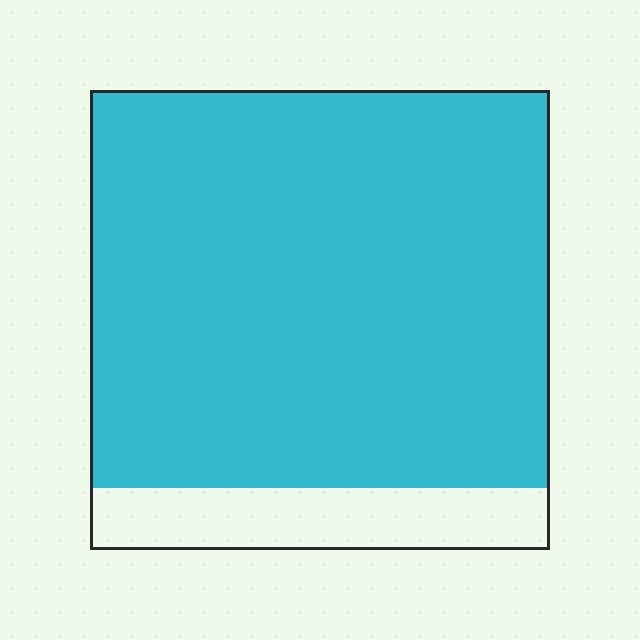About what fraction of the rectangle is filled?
About seven eighths (7/8).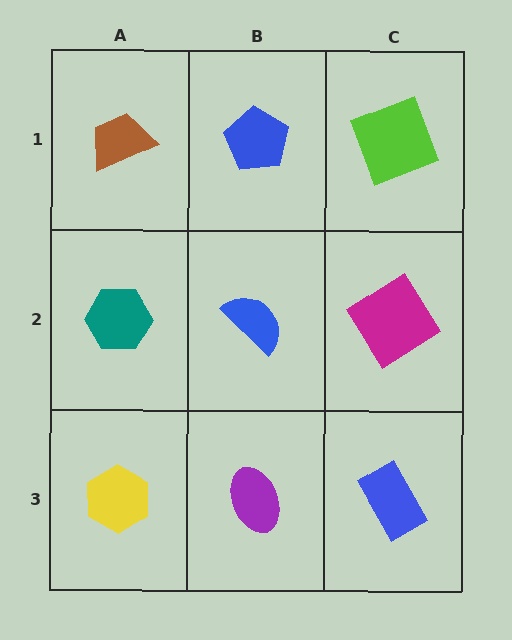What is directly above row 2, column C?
A lime square.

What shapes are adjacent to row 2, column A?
A brown trapezoid (row 1, column A), a yellow hexagon (row 3, column A), a blue semicircle (row 2, column B).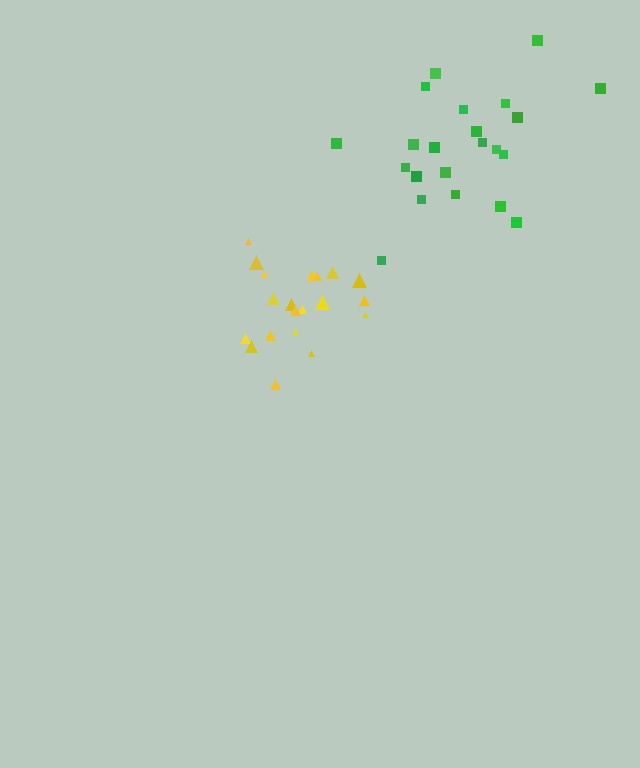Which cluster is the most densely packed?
Yellow.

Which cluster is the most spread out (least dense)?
Green.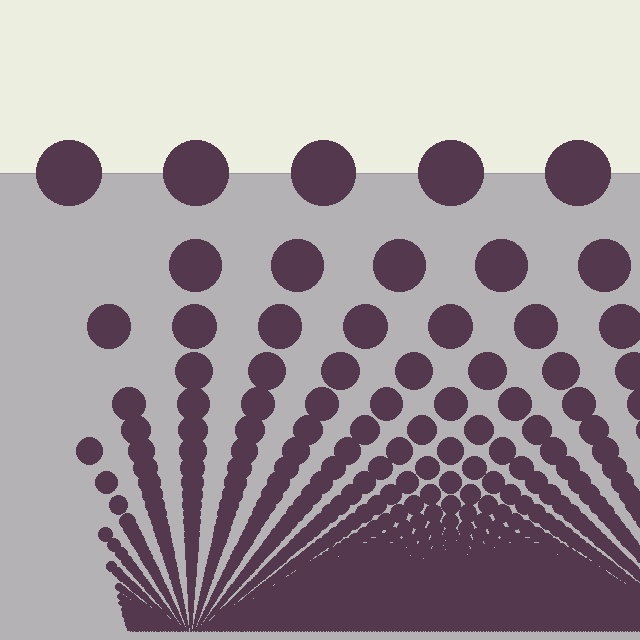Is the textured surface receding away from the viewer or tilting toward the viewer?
The surface appears to tilt toward the viewer. Texture elements get larger and sparser toward the top.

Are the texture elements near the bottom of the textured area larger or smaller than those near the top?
Smaller. The gradient is inverted — elements near the bottom are smaller and denser.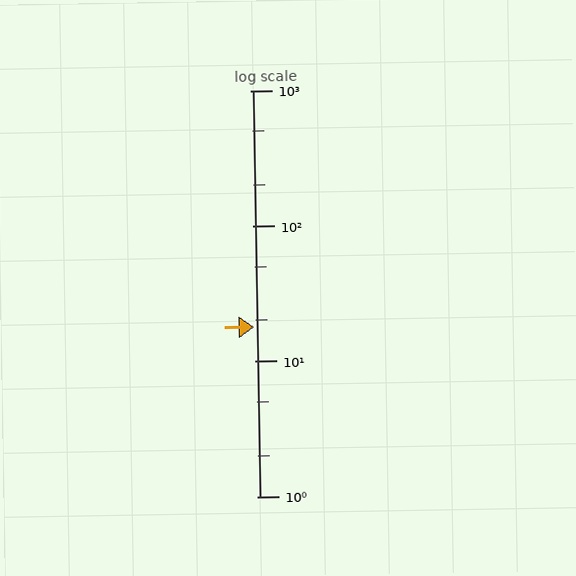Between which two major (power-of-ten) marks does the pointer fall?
The pointer is between 10 and 100.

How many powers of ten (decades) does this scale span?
The scale spans 3 decades, from 1 to 1000.